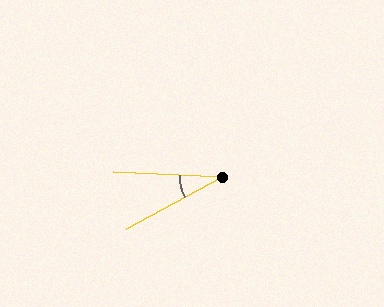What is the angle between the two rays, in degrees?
Approximately 31 degrees.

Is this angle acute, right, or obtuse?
It is acute.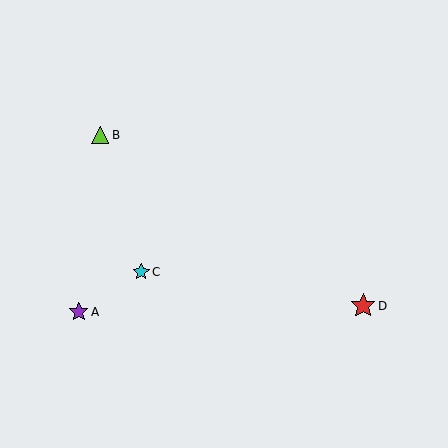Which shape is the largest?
The red star (labeled D) is the largest.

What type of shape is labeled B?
Shape B is a lime triangle.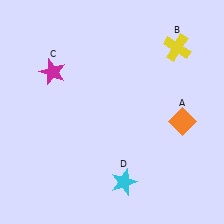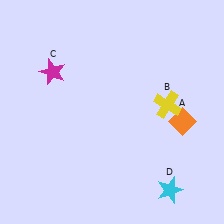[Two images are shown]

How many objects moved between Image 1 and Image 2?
2 objects moved between the two images.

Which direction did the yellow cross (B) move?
The yellow cross (B) moved down.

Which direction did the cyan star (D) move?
The cyan star (D) moved right.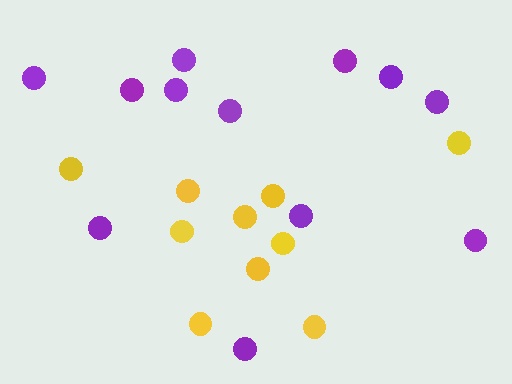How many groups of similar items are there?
There are 2 groups: one group of yellow circles (10) and one group of purple circles (12).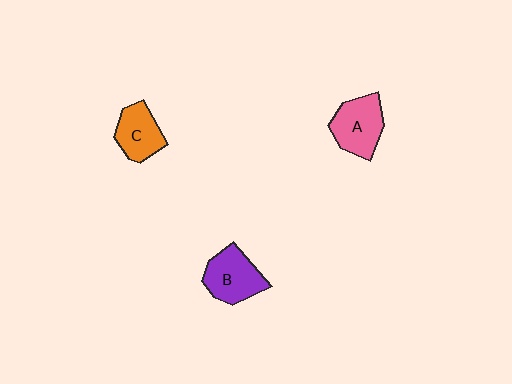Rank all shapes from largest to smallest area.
From largest to smallest: B (purple), A (pink), C (orange).